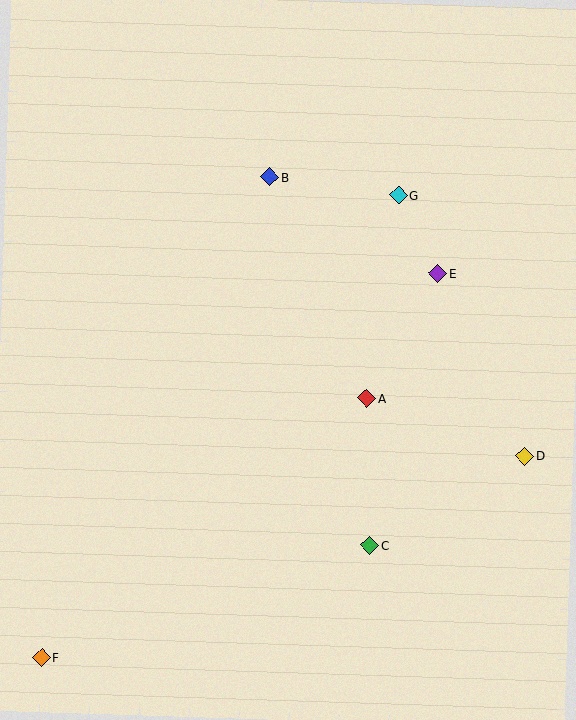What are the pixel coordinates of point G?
Point G is at (399, 195).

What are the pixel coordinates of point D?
Point D is at (525, 456).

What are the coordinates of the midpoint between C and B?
The midpoint between C and B is at (320, 361).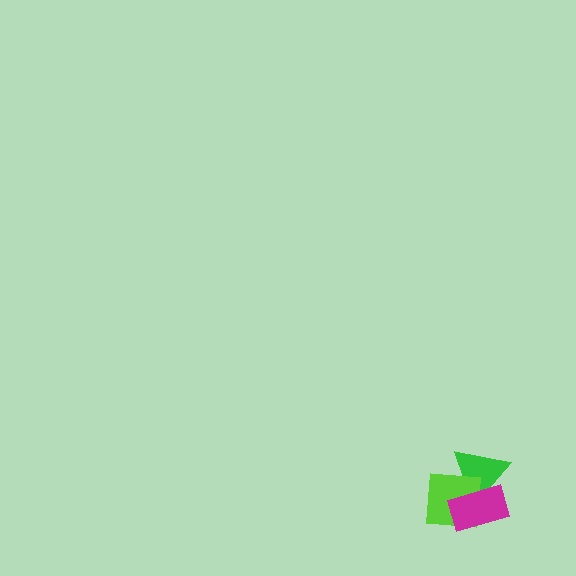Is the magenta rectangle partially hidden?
No, no other shape covers it.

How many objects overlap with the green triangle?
2 objects overlap with the green triangle.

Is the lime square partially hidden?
Yes, it is partially covered by another shape.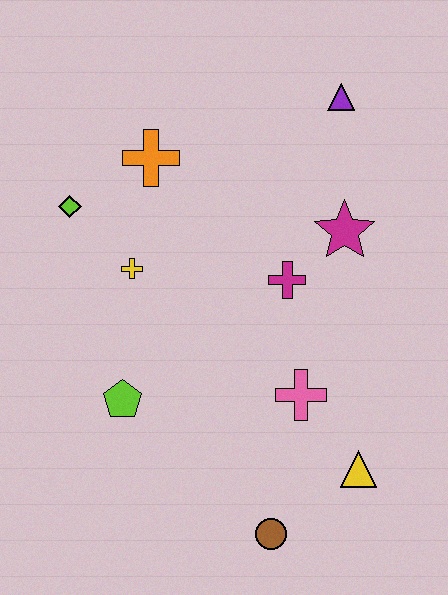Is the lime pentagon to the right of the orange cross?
No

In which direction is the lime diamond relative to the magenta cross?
The lime diamond is to the left of the magenta cross.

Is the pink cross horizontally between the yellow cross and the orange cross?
No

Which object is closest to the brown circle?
The yellow triangle is closest to the brown circle.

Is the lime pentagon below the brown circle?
No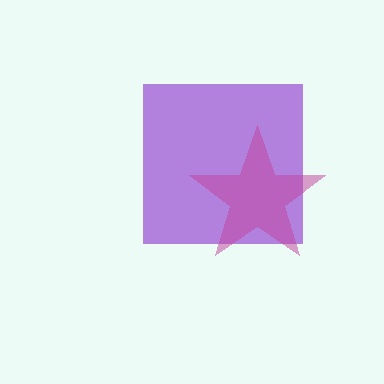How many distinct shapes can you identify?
There are 2 distinct shapes: a purple square, a magenta star.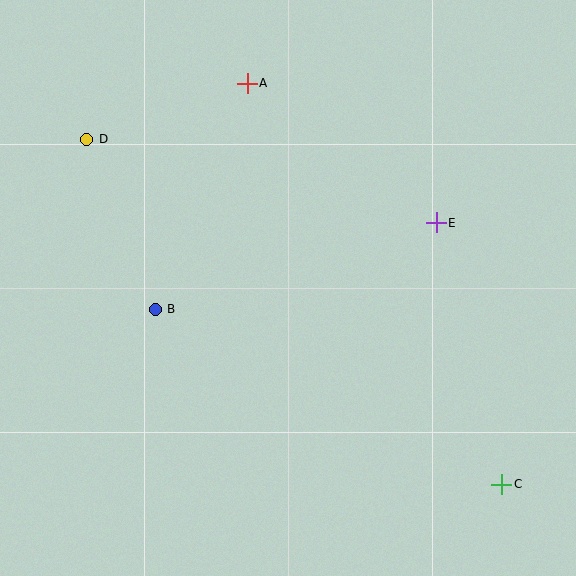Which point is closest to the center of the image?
Point B at (155, 309) is closest to the center.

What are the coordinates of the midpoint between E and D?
The midpoint between E and D is at (261, 181).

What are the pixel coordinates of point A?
Point A is at (247, 83).